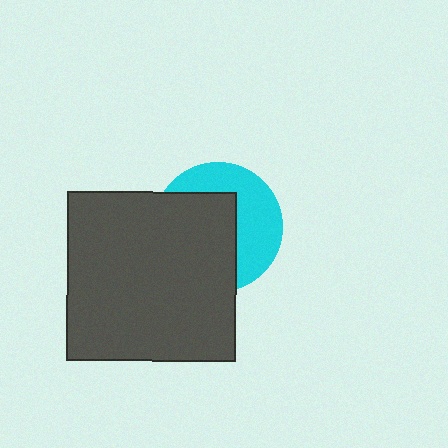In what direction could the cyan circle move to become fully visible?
The cyan circle could move right. That would shift it out from behind the dark gray square entirely.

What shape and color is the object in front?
The object in front is a dark gray square.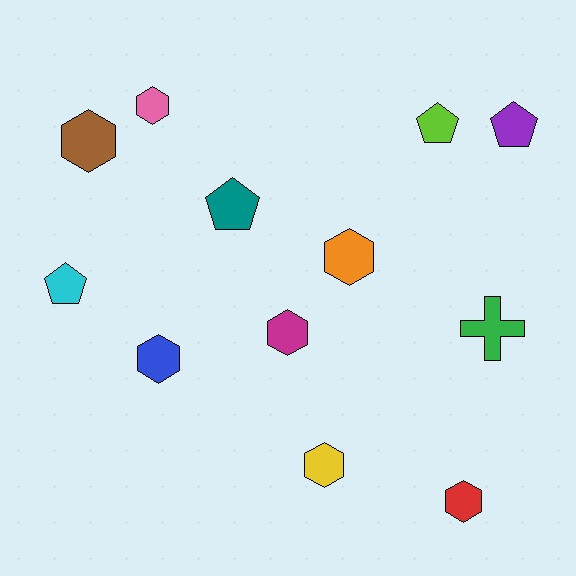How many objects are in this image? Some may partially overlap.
There are 12 objects.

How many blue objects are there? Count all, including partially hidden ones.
There is 1 blue object.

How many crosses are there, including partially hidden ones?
There is 1 cross.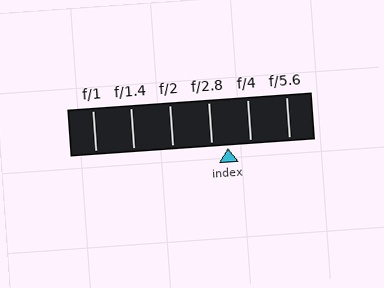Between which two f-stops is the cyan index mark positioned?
The index mark is between f/2.8 and f/4.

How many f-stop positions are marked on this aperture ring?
There are 6 f-stop positions marked.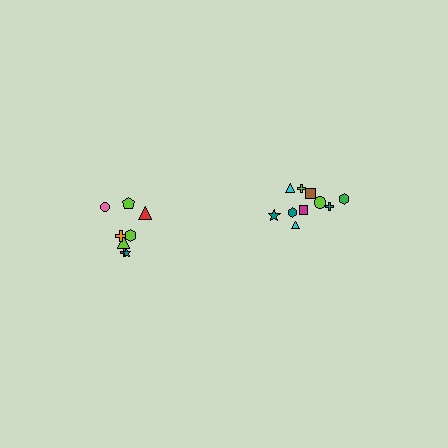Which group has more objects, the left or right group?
The right group.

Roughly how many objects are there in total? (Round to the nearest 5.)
Roughly 20 objects in total.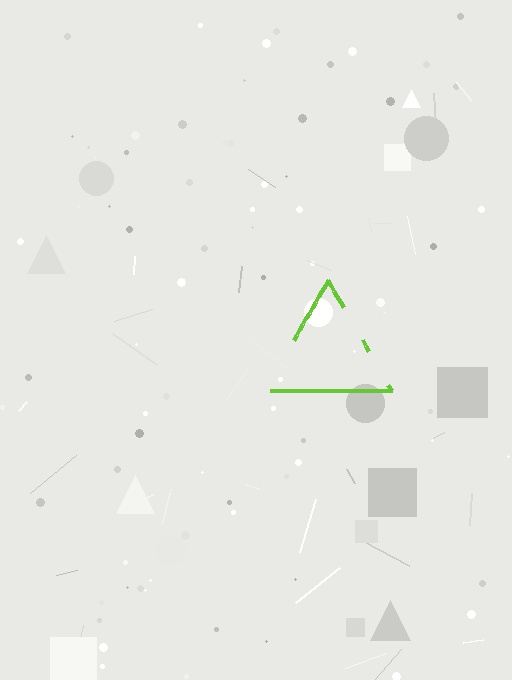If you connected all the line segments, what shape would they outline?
They would outline a triangle.